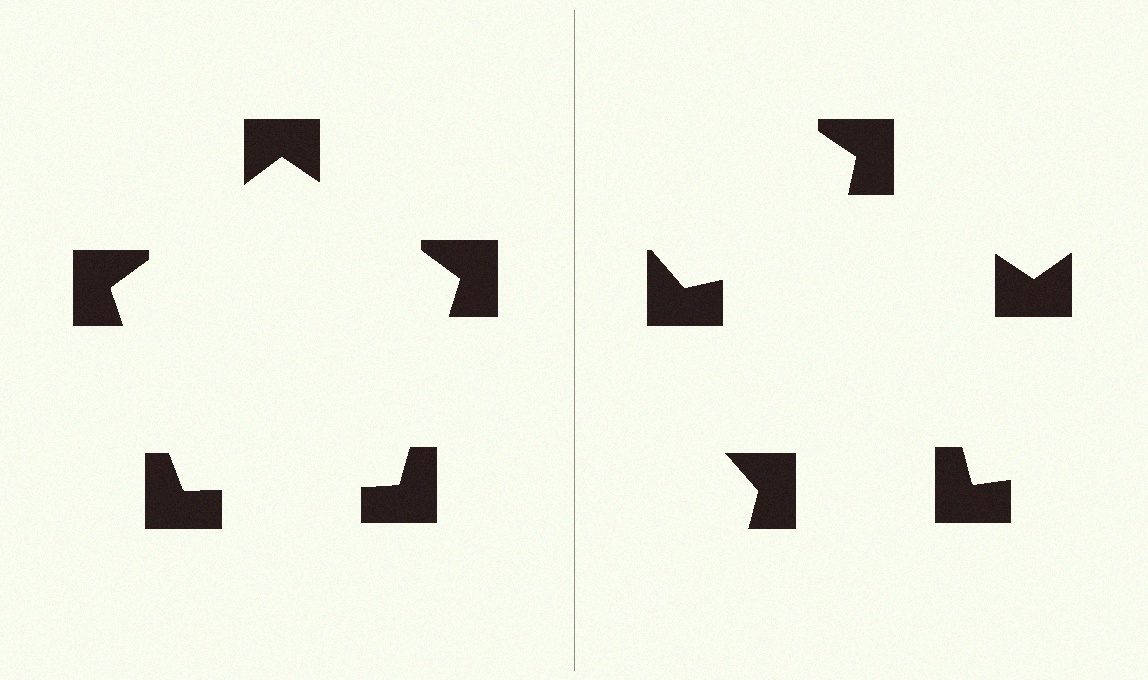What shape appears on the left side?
An illusory pentagon.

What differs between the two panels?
The notched squares are positioned identically on both sides; only the wedge orientations differ. On the left they align to a pentagon; on the right they are misaligned.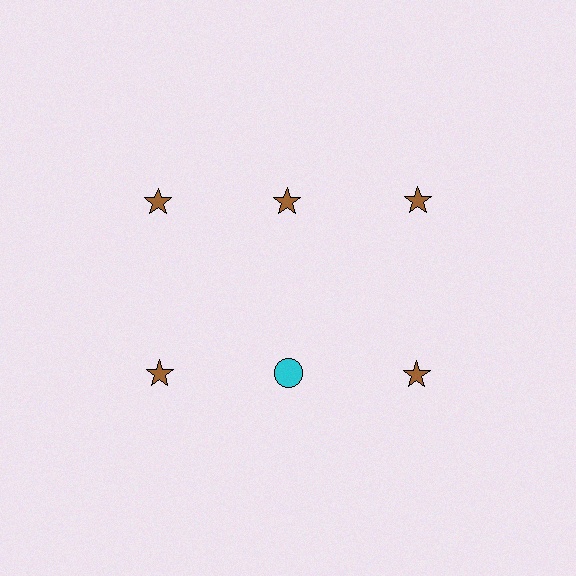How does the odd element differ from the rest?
It differs in both color (cyan instead of brown) and shape (circle instead of star).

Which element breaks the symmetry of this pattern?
The cyan circle in the second row, second from left column breaks the symmetry. All other shapes are brown stars.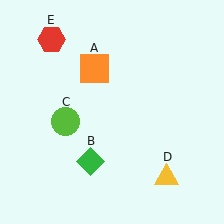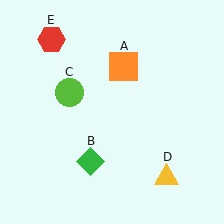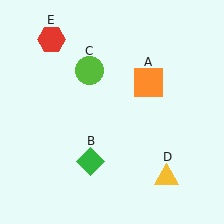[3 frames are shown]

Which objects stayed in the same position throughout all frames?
Green diamond (object B) and yellow triangle (object D) and red hexagon (object E) remained stationary.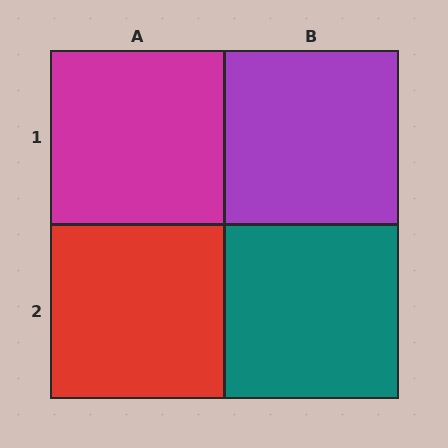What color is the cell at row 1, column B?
Purple.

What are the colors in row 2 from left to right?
Red, teal.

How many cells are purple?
1 cell is purple.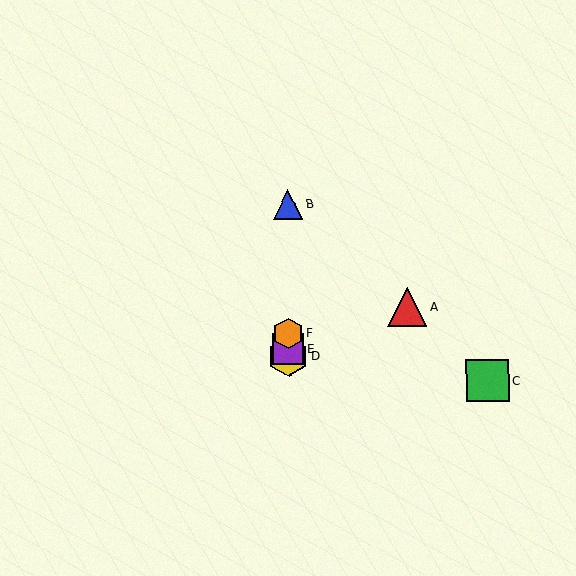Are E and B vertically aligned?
Yes, both are at x≈288.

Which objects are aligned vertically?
Objects B, D, E, F are aligned vertically.